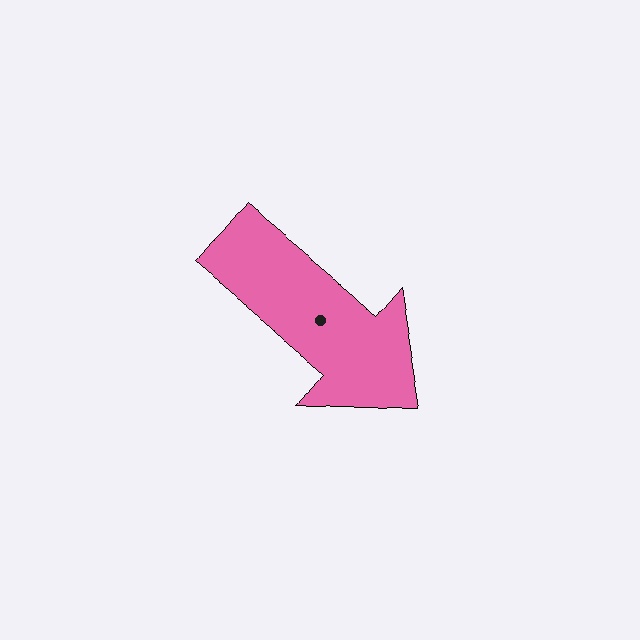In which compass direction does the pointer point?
Southeast.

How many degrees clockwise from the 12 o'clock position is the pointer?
Approximately 130 degrees.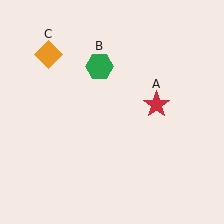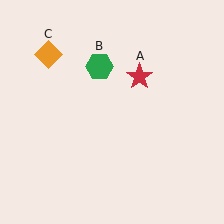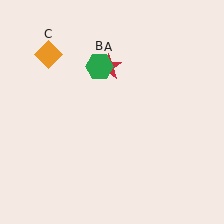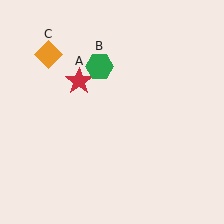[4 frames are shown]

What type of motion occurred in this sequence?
The red star (object A) rotated counterclockwise around the center of the scene.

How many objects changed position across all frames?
1 object changed position: red star (object A).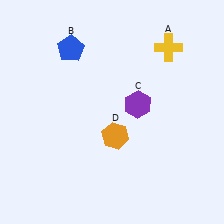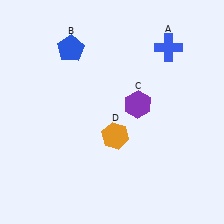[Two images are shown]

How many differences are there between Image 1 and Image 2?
There is 1 difference between the two images.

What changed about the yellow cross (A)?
In Image 1, A is yellow. In Image 2, it changed to blue.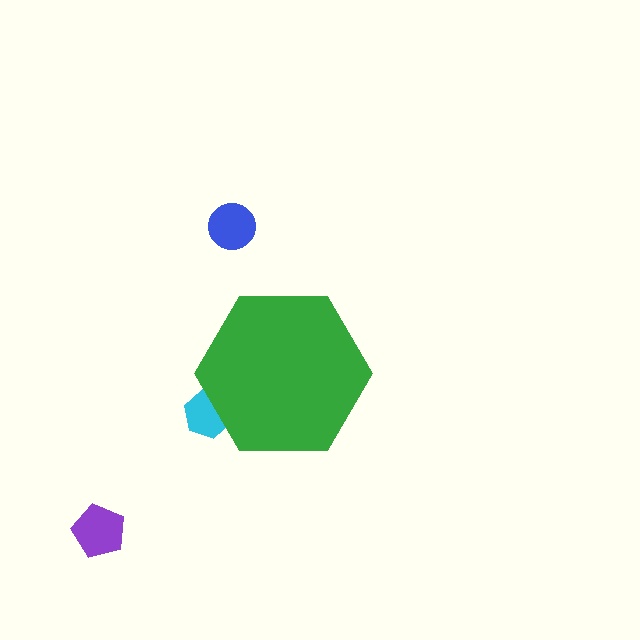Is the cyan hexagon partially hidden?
Yes, the cyan hexagon is partially hidden behind the green hexagon.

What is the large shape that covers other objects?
A green hexagon.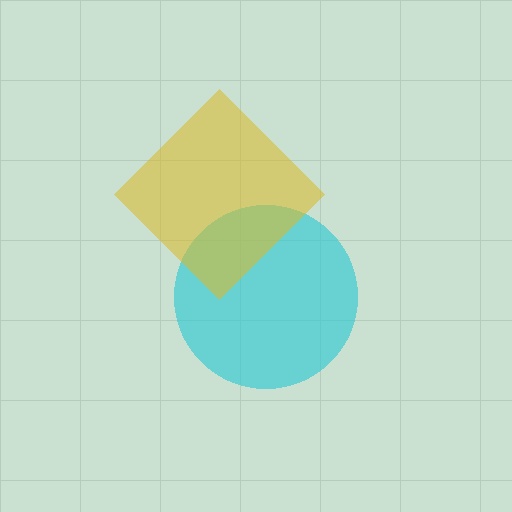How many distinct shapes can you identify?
There are 2 distinct shapes: a cyan circle, a yellow diamond.